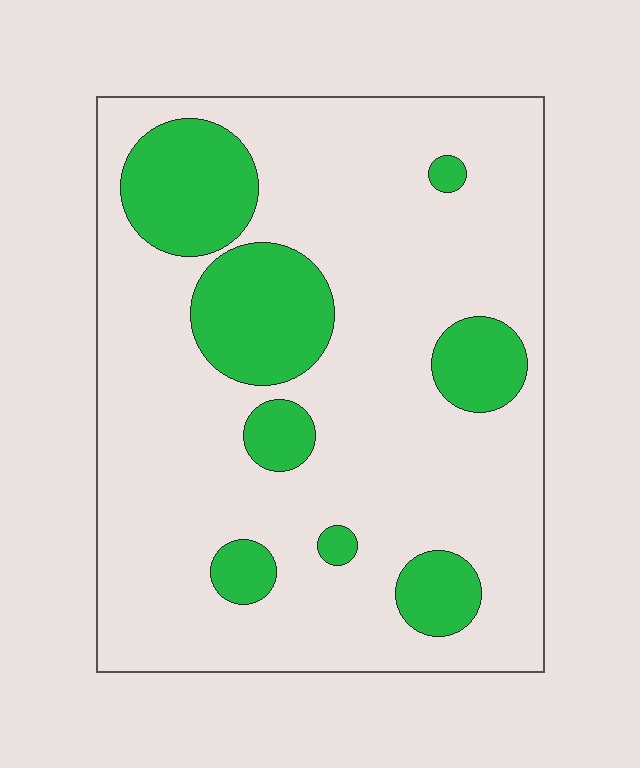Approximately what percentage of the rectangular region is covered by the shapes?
Approximately 20%.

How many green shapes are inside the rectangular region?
8.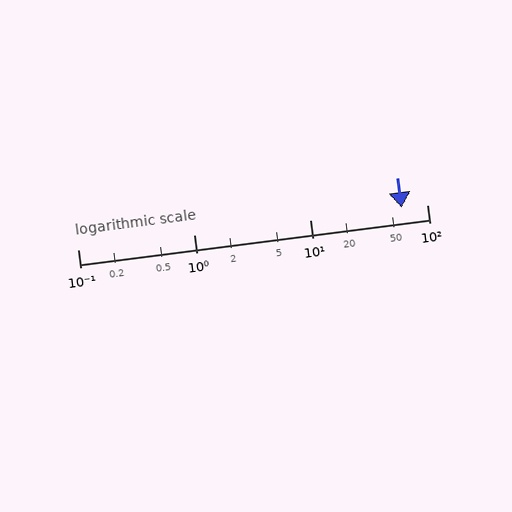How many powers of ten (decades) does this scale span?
The scale spans 3 decades, from 0.1 to 100.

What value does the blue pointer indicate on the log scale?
The pointer indicates approximately 61.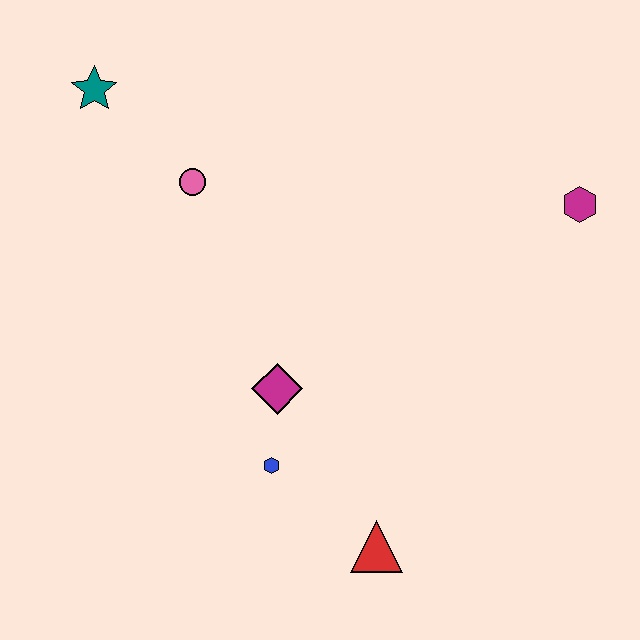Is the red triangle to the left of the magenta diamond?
No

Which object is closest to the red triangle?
The blue hexagon is closest to the red triangle.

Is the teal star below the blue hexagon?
No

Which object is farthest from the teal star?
The red triangle is farthest from the teal star.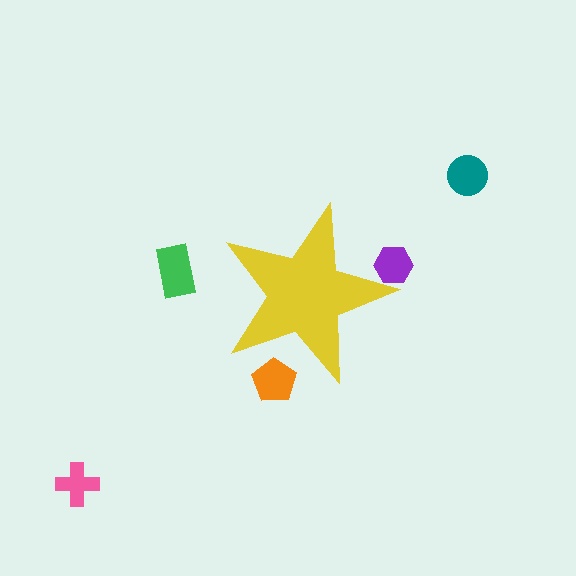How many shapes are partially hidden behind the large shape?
2 shapes are partially hidden.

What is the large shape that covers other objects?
A yellow star.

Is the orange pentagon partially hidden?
Yes, the orange pentagon is partially hidden behind the yellow star.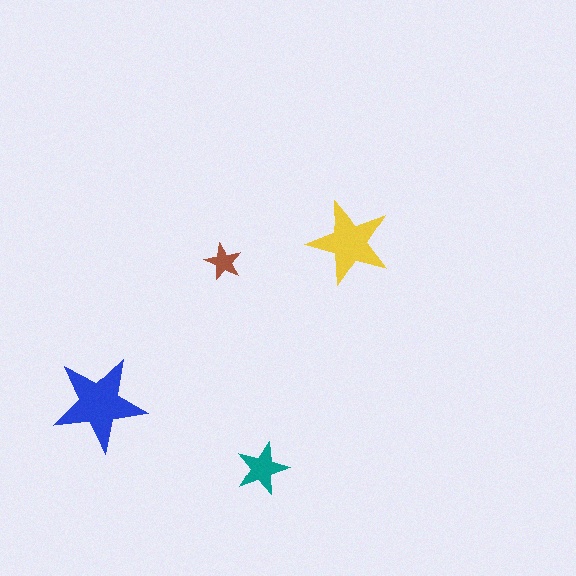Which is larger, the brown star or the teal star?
The teal one.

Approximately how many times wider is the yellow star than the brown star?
About 2.5 times wider.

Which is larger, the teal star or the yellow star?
The yellow one.